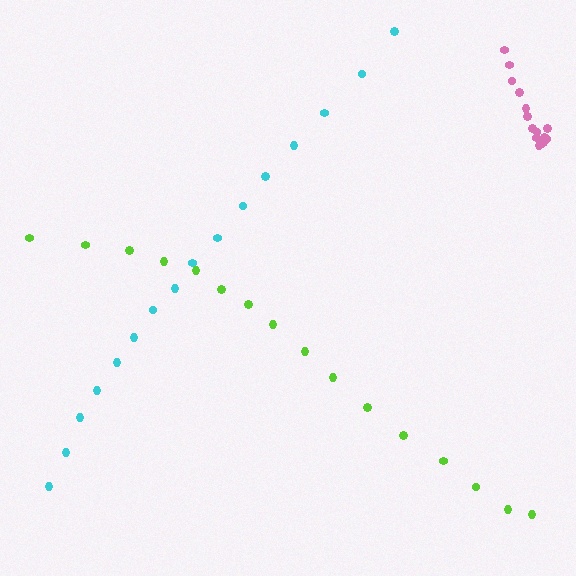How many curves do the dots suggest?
There are 3 distinct paths.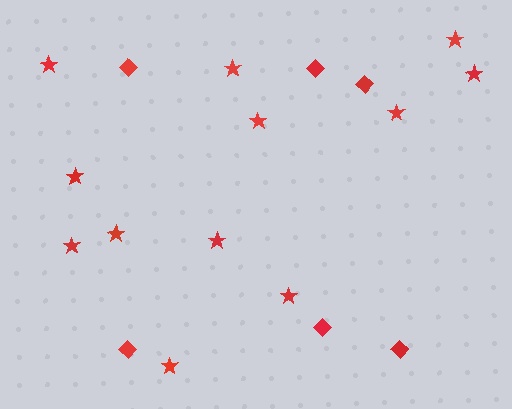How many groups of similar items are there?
There are 2 groups: one group of stars (12) and one group of diamonds (6).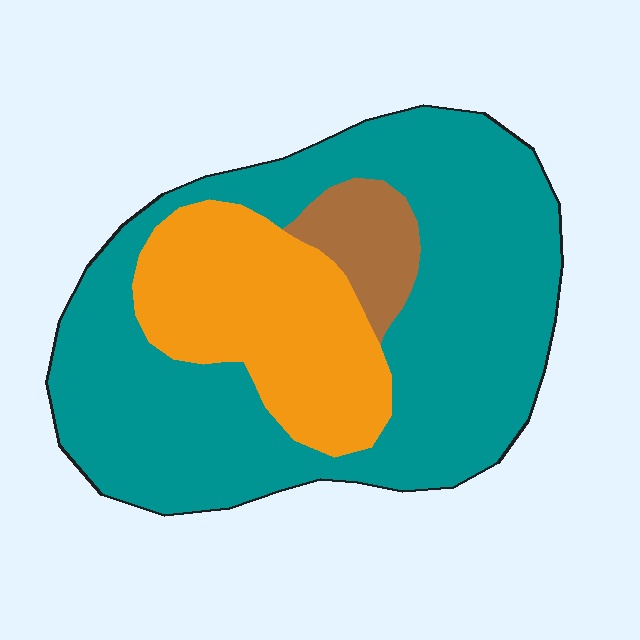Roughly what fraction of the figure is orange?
Orange takes up about one quarter (1/4) of the figure.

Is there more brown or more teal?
Teal.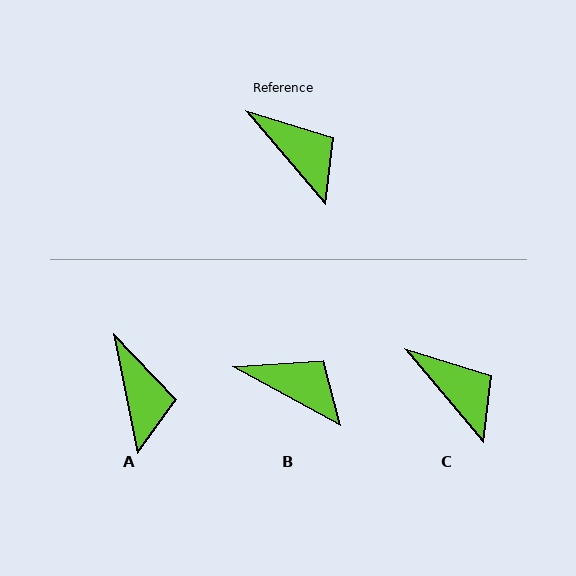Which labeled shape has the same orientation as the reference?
C.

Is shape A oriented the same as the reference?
No, it is off by about 29 degrees.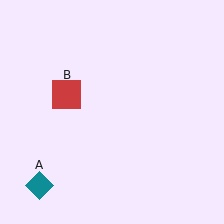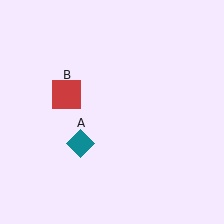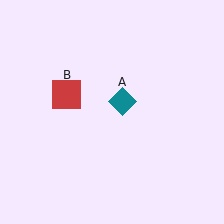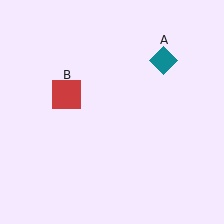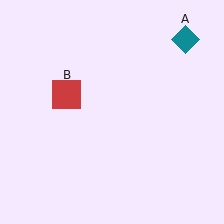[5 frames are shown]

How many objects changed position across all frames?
1 object changed position: teal diamond (object A).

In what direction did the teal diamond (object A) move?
The teal diamond (object A) moved up and to the right.